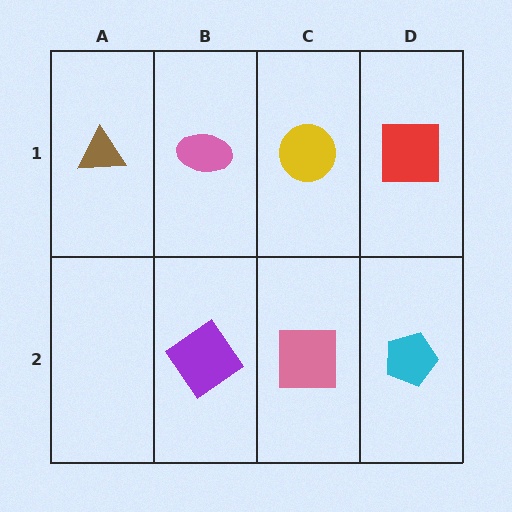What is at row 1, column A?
A brown triangle.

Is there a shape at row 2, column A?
No, that cell is empty.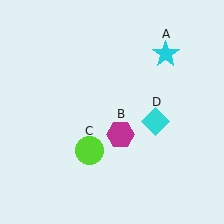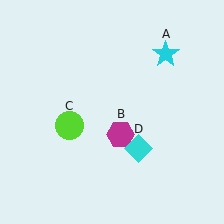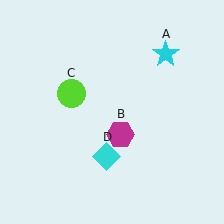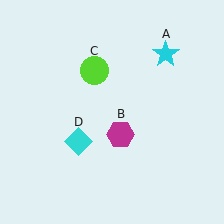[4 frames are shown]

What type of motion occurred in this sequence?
The lime circle (object C), cyan diamond (object D) rotated clockwise around the center of the scene.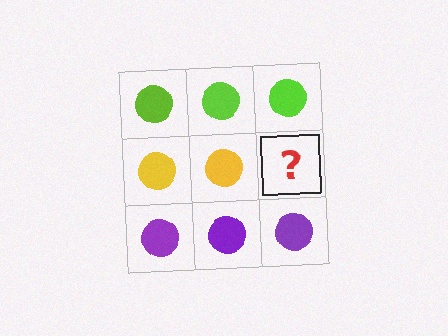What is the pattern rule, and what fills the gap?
The rule is that each row has a consistent color. The gap should be filled with a yellow circle.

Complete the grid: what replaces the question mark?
The question mark should be replaced with a yellow circle.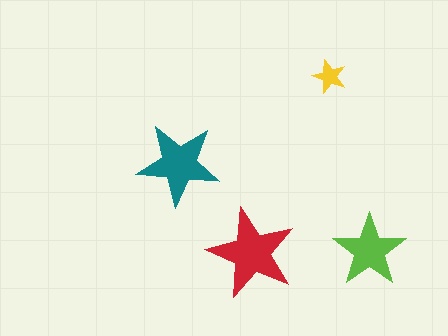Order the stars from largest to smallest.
the red one, the teal one, the lime one, the yellow one.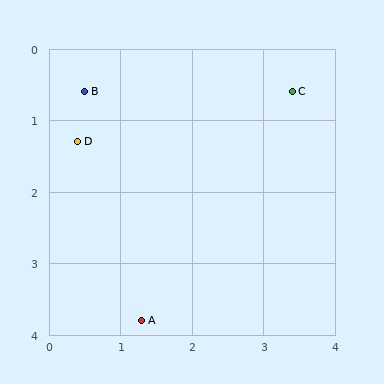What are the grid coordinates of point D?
Point D is at approximately (0.4, 1.3).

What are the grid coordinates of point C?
Point C is at approximately (3.4, 0.6).